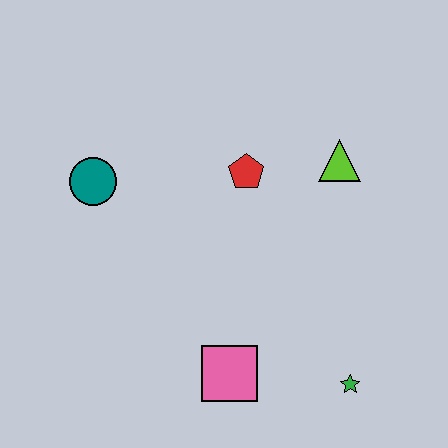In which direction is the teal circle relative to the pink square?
The teal circle is above the pink square.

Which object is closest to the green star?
The pink square is closest to the green star.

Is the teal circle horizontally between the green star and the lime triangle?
No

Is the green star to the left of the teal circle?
No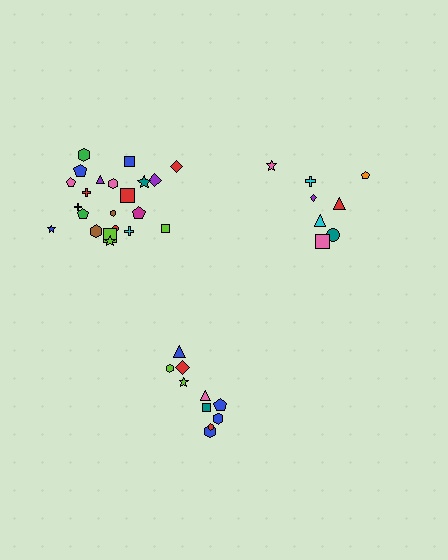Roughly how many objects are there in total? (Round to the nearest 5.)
Roughly 40 objects in total.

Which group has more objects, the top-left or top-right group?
The top-left group.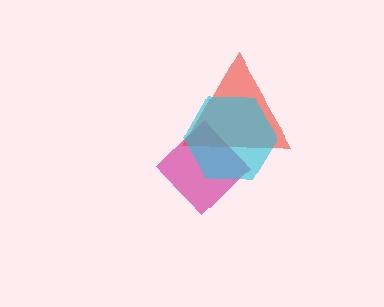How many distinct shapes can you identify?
There are 3 distinct shapes: a magenta diamond, a red triangle, a cyan hexagon.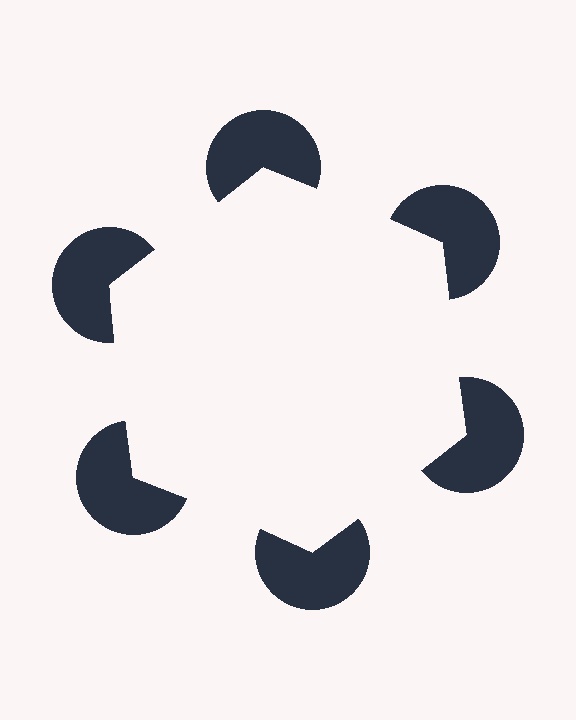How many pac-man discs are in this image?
There are 6 — one at each vertex of the illusory hexagon.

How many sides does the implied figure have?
6 sides.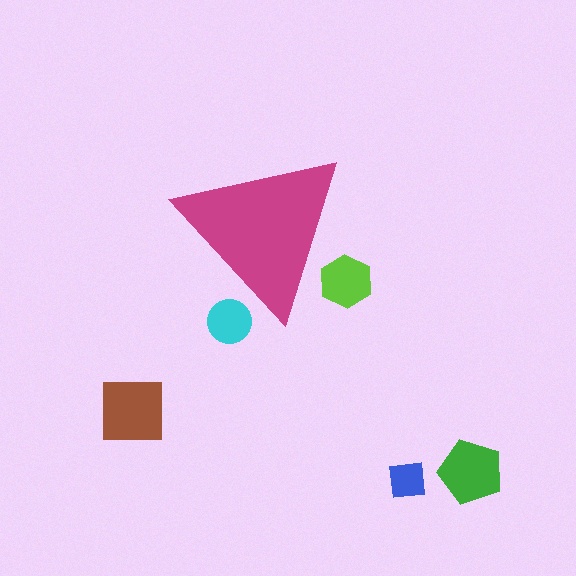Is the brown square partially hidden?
No, the brown square is fully visible.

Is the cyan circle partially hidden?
Yes, the cyan circle is partially hidden behind the magenta triangle.